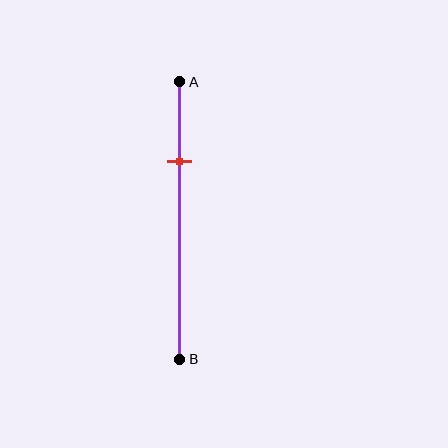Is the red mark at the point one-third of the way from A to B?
No, the mark is at about 30% from A, not at the 33% one-third point.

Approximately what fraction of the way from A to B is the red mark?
The red mark is approximately 30% of the way from A to B.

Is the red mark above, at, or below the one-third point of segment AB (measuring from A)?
The red mark is above the one-third point of segment AB.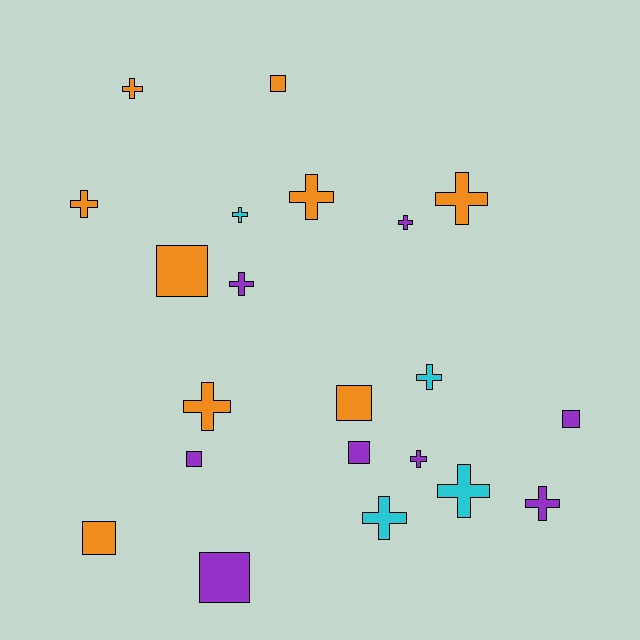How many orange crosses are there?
There are 5 orange crosses.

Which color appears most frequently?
Orange, with 9 objects.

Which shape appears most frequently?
Cross, with 13 objects.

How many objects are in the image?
There are 21 objects.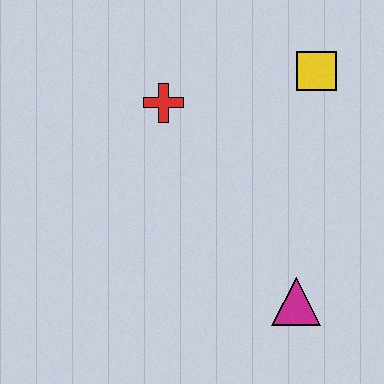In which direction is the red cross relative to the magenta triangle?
The red cross is above the magenta triangle.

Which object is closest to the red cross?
The yellow square is closest to the red cross.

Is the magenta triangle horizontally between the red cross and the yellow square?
Yes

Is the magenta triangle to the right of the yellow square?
No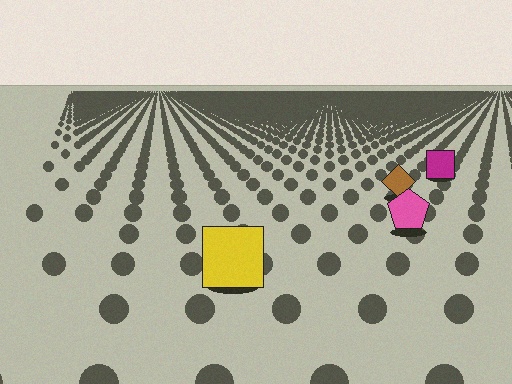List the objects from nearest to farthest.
From nearest to farthest: the yellow square, the pink pentagon, the brown diamond, the magenta square.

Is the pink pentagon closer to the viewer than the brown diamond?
Yes. The pink pentagon is closer — you can tell from the texture gradient: the ground texture is coarser near it.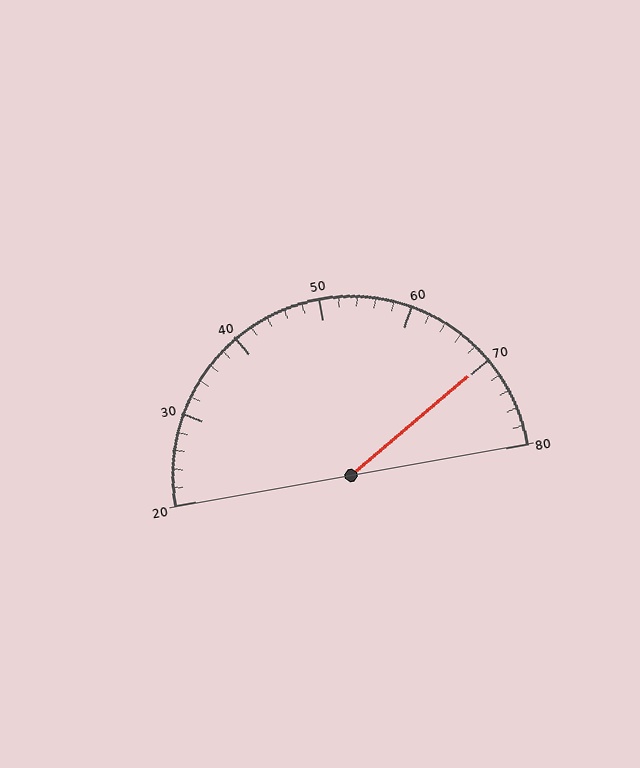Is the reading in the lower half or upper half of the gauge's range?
The reading is in the upper half of the range (20 to 80).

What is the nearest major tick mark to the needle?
The nearest major tick mark is 70.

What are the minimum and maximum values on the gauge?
The gauge ranges from 20 to 80.